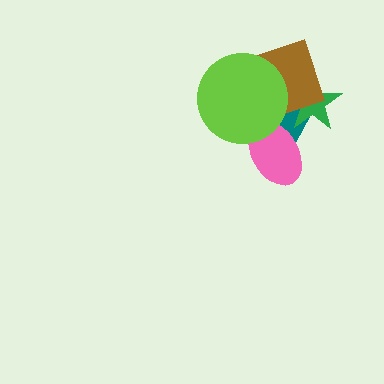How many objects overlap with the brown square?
3 objects overlap with the brown square.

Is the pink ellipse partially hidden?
Yes, it is partially covered by another shape.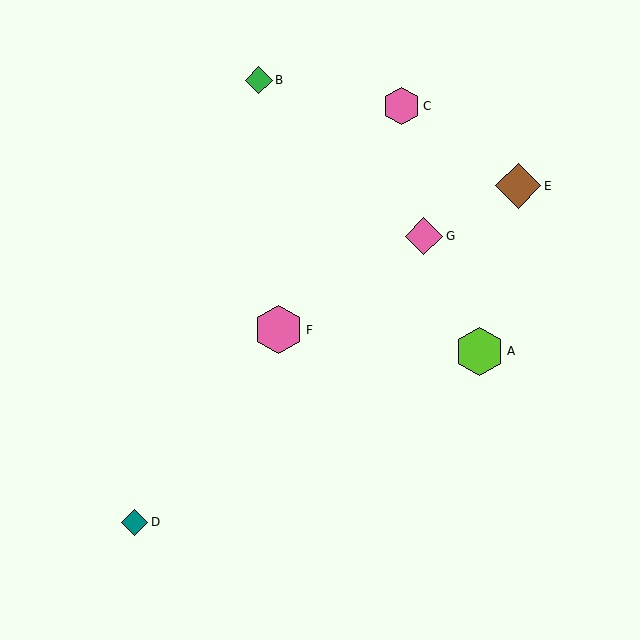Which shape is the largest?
The pink hexagon (labeled F) is the largest.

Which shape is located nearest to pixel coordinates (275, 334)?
The pink hexagon (labeled F) at (279, 330) is nearest to that location.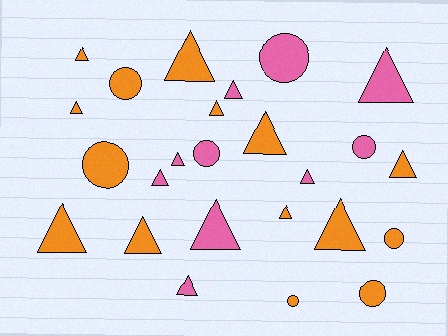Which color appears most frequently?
Orange, with 15 objects.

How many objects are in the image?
There are 25 objects.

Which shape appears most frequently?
Triangle, with 17 objects.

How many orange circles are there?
There are 5 orange circles.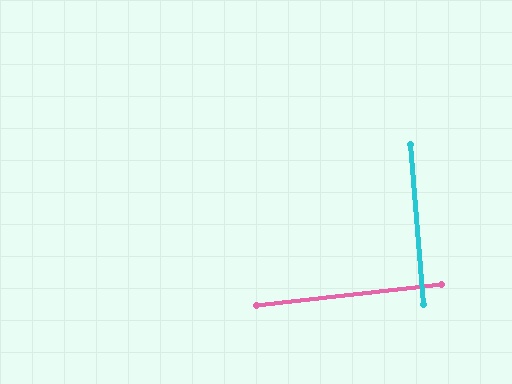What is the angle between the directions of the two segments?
Approximately 88 degrees.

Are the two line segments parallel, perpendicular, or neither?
Perpendicular — they meet at approximately 88°.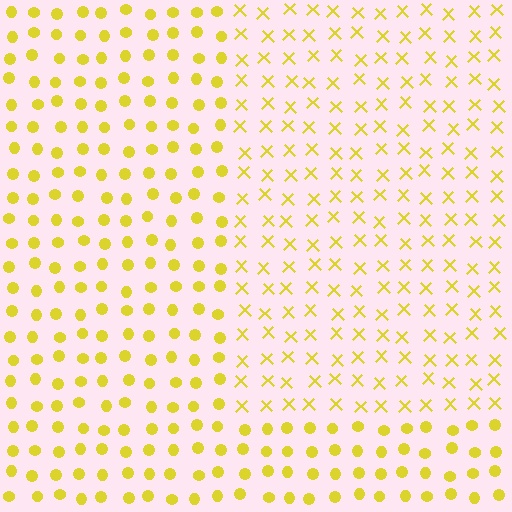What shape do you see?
I see a rectangle.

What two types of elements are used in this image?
The image uses X marks inside the rectangle region and circles outside it.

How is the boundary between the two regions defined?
The boundary is defined by a change in element shape: X marks inside vs. circles outside. All elements share the same color and spacing.